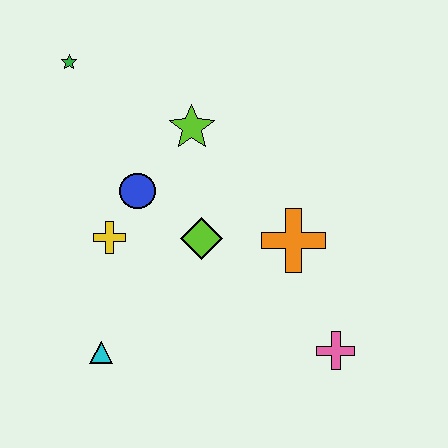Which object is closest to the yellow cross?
The blue circle is closest to the yellow cross.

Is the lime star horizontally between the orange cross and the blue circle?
Yes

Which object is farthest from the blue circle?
The pink cross is farthest from the blue circle.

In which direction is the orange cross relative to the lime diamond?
The orange cross is to the right of the lime diamond.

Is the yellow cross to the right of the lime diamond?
No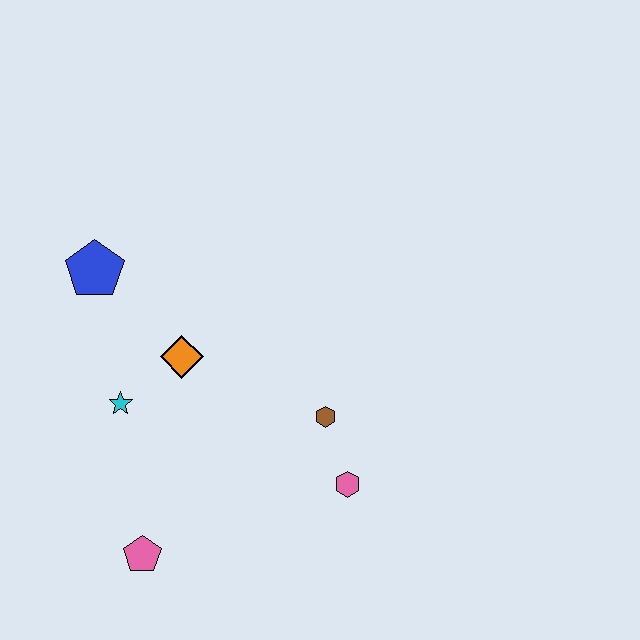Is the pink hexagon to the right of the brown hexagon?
Yes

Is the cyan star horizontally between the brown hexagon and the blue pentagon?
Yes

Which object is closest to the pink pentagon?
The cyan star is closest to the pink pentagon.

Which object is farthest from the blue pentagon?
The pink hexagon is farthest from the blue pentagon.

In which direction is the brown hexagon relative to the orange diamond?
The brown hexagon is to the right of the orange diamond.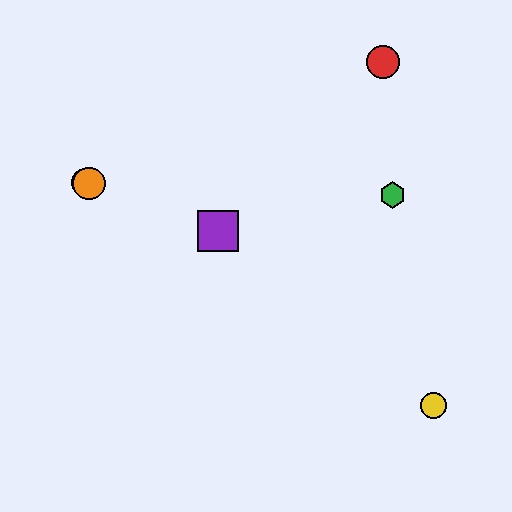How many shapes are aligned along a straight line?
3 shapes (the blue circle, the purple square, the orange circle) are aligned along a straight line.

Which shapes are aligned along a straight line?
The blue circle, the purple square, the orange circle are aligned along a straight line.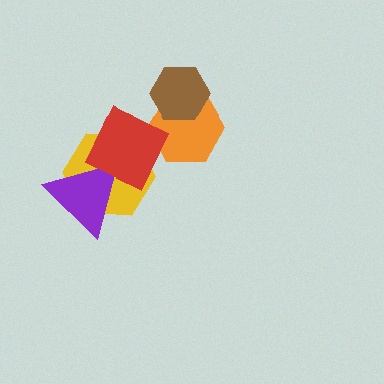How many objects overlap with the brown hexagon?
1 object overlaps with the brown hexagon.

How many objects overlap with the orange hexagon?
2 objects overlap with the orange hexagon.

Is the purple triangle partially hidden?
Yes, it is partially covered by another shape.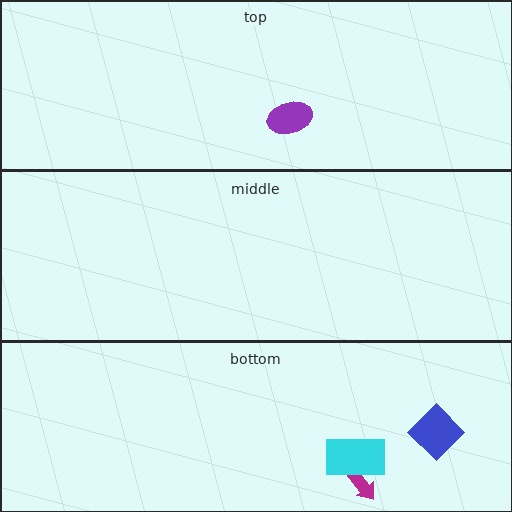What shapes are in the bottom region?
The magenta arrow, the blue diamond, the cyan rectangle.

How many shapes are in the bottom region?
3.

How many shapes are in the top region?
1.